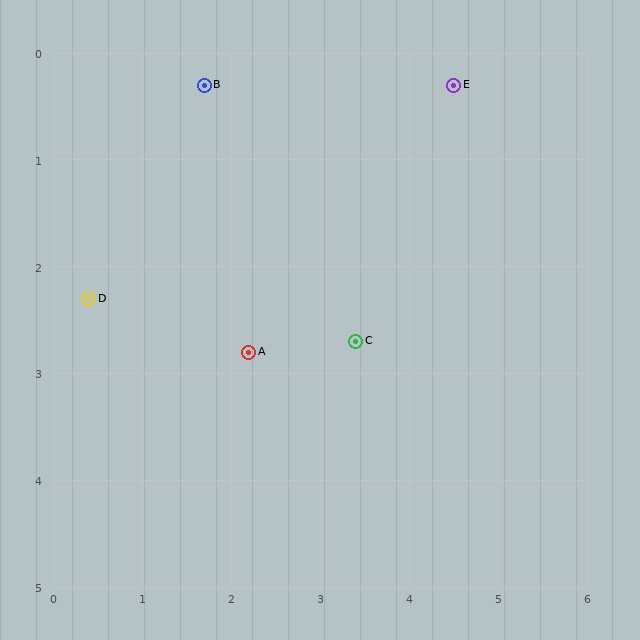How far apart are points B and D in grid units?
Points B and D are about 2.4 grid units apart.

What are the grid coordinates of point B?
Point B is at approximately (1.7, 0.3).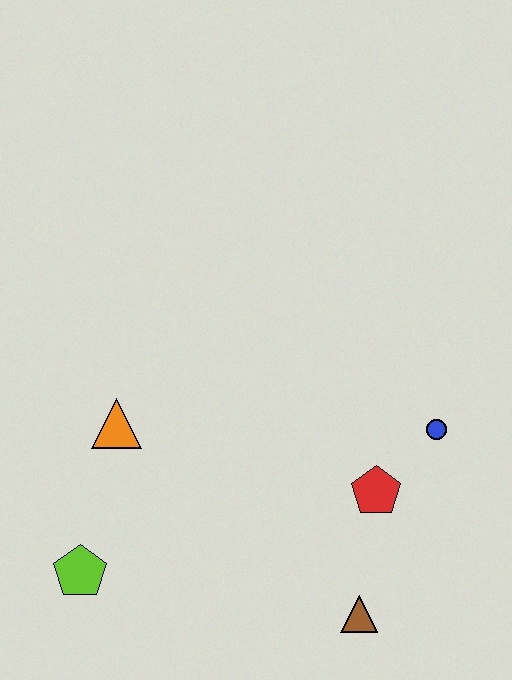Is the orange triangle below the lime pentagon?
No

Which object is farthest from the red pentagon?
The lime pentagon is farthest from the red pentagon.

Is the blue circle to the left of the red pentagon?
No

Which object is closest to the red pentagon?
The blue circle is closest to the red pentagon.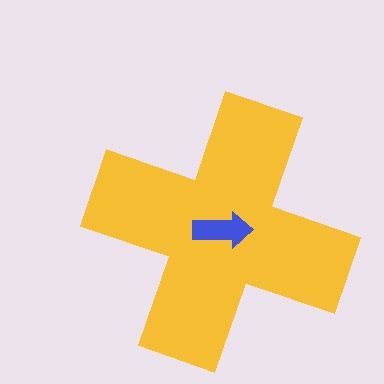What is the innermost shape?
The blue arrow.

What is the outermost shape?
The yellow cross.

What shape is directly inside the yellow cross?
The blue arrow.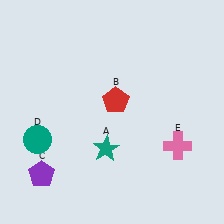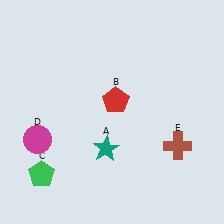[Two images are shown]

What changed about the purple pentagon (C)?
In Image 1, C is purple. In Image 2, it changed to green.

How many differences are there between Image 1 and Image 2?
There are 3 differences between the two images.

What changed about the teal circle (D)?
In Image 1, D is teal. In Image 2, it changed to magenta.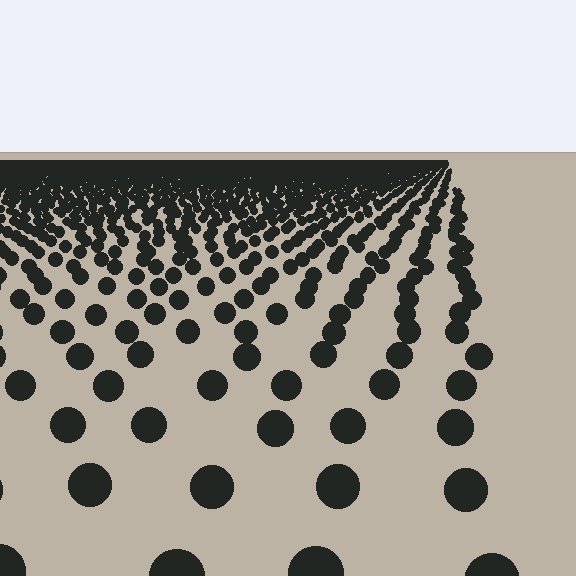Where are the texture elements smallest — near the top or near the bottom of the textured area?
Near the top.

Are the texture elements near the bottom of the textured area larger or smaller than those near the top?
Larger. Near the bottom, elements are closer to the viewer and appear at a bigger on-screen size.